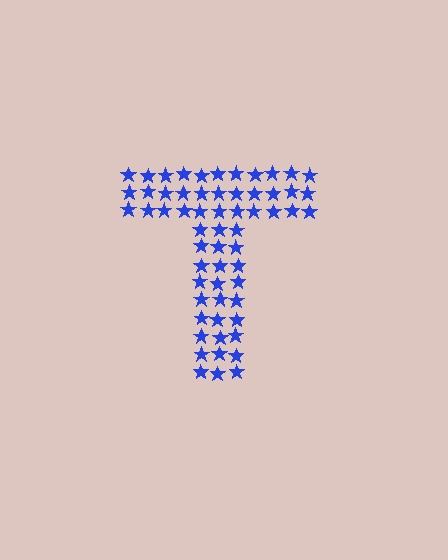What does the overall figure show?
The overall figure shows the letter T.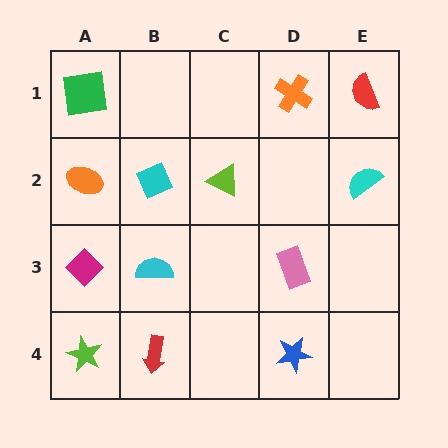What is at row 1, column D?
An orange cross.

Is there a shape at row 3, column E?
No, that cell is empty.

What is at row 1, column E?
A red semicircle.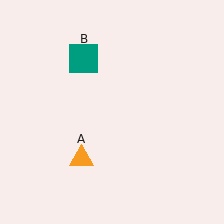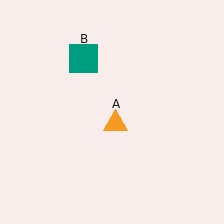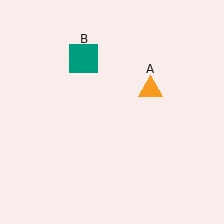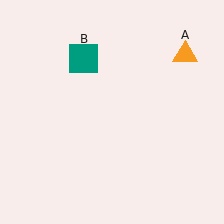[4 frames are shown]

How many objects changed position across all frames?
1 object changed position: orange triangle (object A).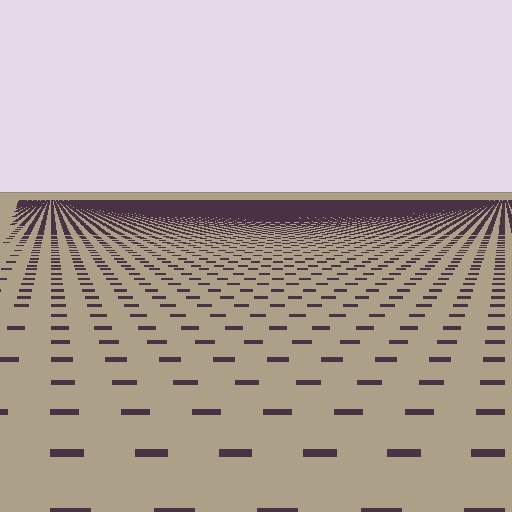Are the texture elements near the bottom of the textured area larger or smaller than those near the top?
Larger. Near the bottom, elements are closer to the viewer and appear at a bigger on-screen size.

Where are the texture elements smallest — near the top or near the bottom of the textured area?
Near the top.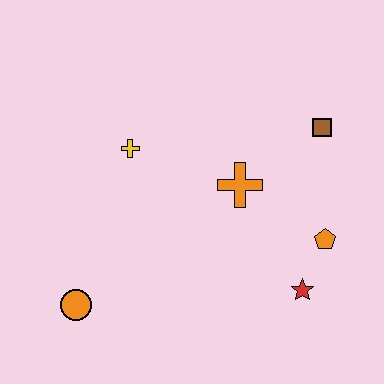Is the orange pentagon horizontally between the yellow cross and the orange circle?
No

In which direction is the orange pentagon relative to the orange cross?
The orange pentagon is to the right of the orange cross.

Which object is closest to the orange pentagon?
The red star is closest to the orange pentagon.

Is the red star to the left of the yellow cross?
No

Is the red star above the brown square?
No